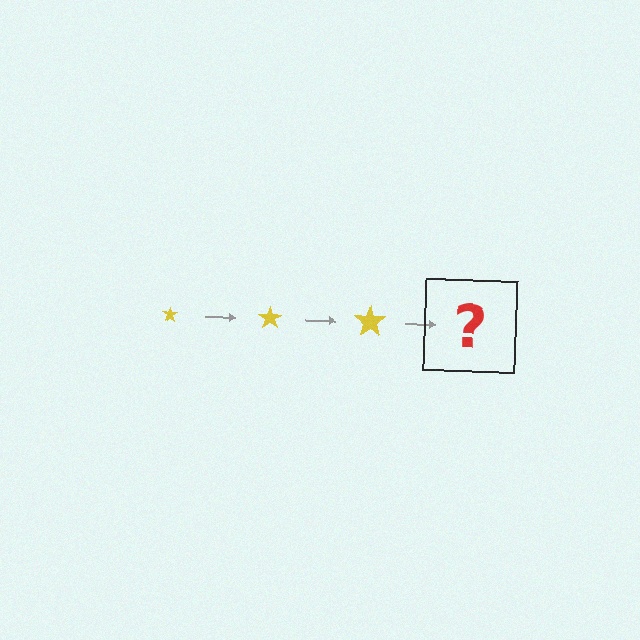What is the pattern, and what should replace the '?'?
The pattern is that the star gets progressively larger each step. The '?' should be a yellow star, larger than the previous one.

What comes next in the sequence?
The next element should be a yellow star, larger than the previous one.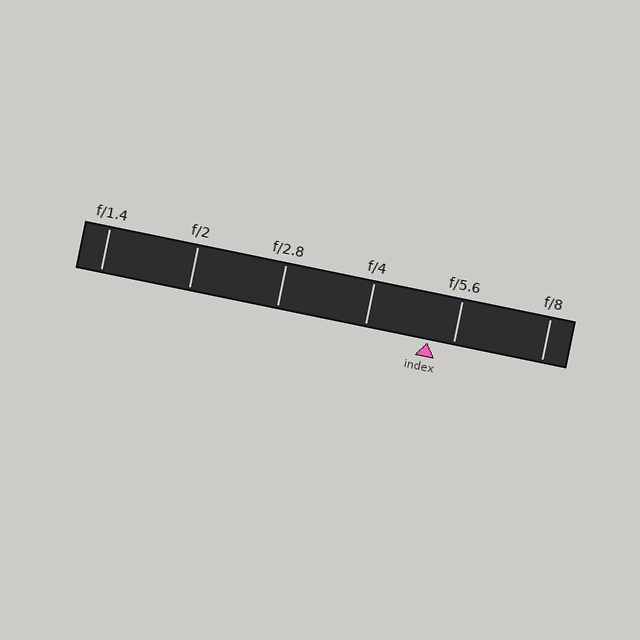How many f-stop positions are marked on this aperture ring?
There are 6 f-stop positions marked.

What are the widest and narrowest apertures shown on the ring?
The widest aperture shown is f/1.4 and the narrowest is f/8.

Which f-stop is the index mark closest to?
The index mark is closest to f/5.6.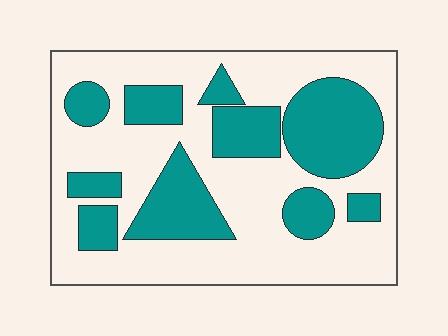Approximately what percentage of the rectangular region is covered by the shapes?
Approximately 35%.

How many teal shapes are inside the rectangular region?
10.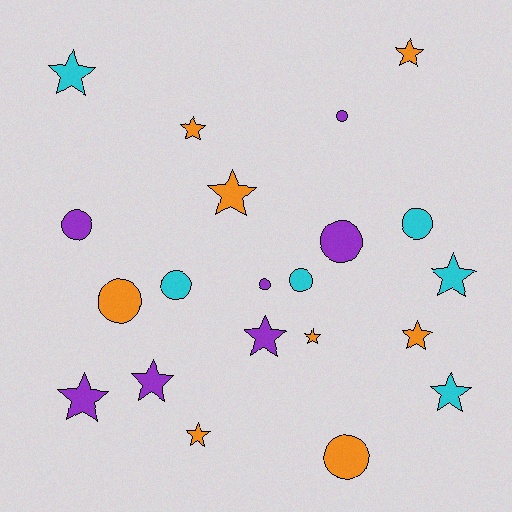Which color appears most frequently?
Orange, with 8 objects.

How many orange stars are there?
There are 6 orange stars.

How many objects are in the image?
There are 21 objects.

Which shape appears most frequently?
Star, with 12 objects.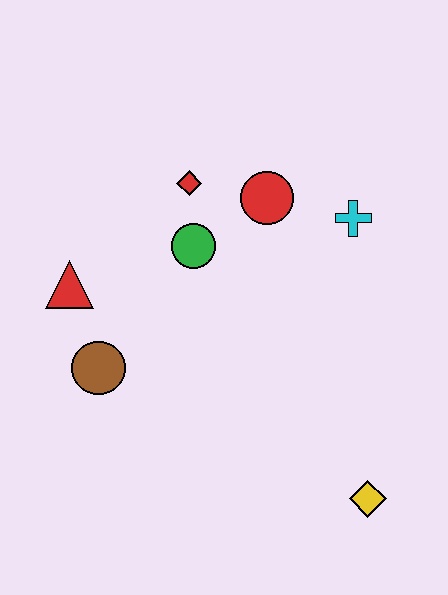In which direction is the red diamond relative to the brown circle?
The red diamond is above the brown circle.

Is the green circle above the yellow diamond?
Yes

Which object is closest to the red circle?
The red diamond is closest to the red circle.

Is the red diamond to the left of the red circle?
Yes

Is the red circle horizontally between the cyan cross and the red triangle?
Yes